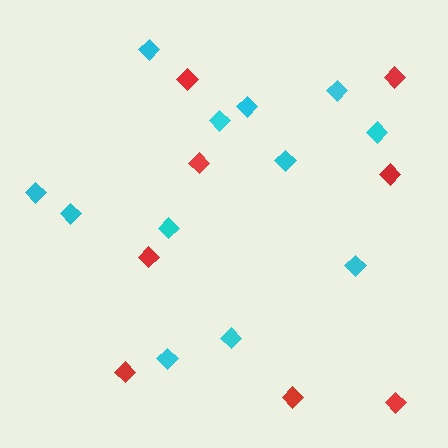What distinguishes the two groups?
There are 2 groups: one group of cyan diamonds (12) and one group of red diamonds (8).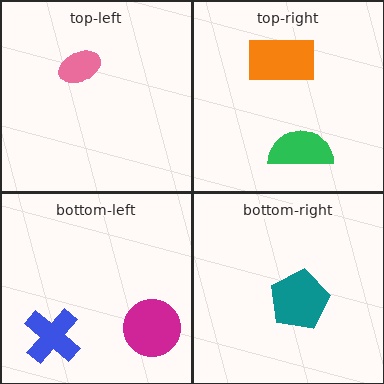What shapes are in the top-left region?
The pink ellipse.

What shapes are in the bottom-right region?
The teal pentagon.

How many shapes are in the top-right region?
2.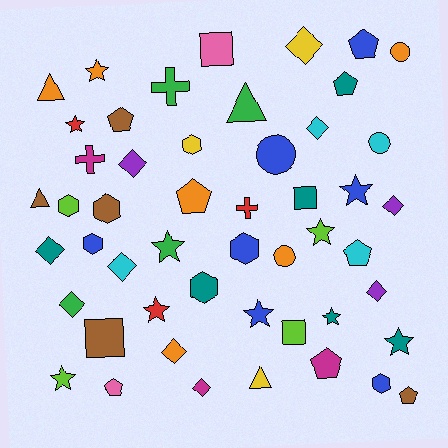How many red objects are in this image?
There are 3 red objects.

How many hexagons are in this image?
There are 7 hexagons.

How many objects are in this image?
There are 50 objects.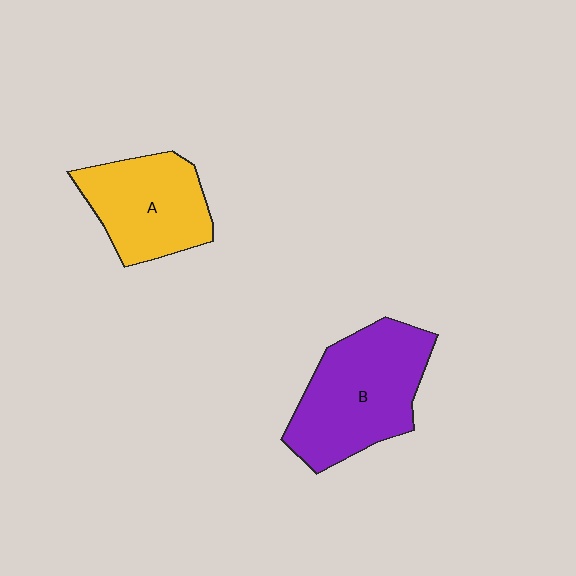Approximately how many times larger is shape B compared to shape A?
Approximately 1.3 times.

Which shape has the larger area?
Shape B (purple).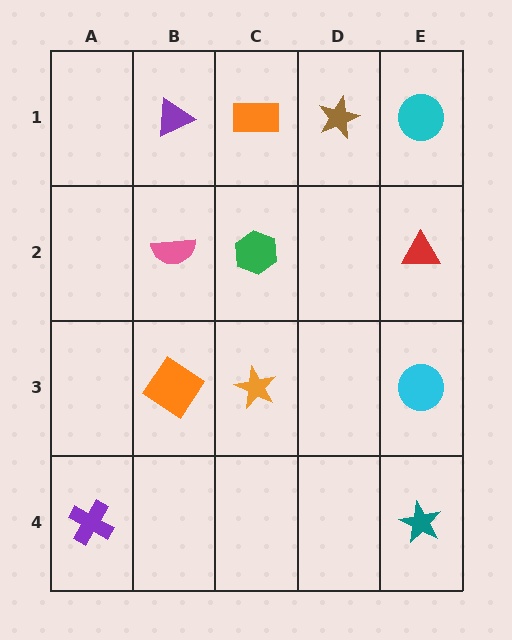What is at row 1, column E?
A cyan circle.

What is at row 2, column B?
A pink semicircle.